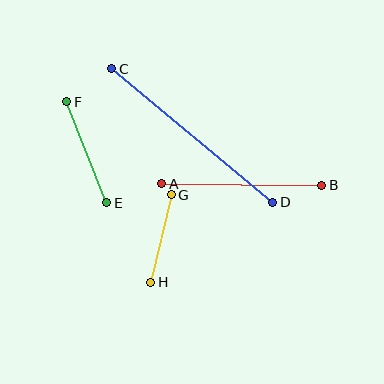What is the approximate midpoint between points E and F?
The midpoint is at approximately (87, 152) pixels.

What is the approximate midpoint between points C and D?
The midpoint is at approximately (192, 136) pixels.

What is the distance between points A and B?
The distance is approximately 160 pixels.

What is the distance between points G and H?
The distance is approximately 90 pixels.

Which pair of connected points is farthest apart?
Points C and D are farthest apart.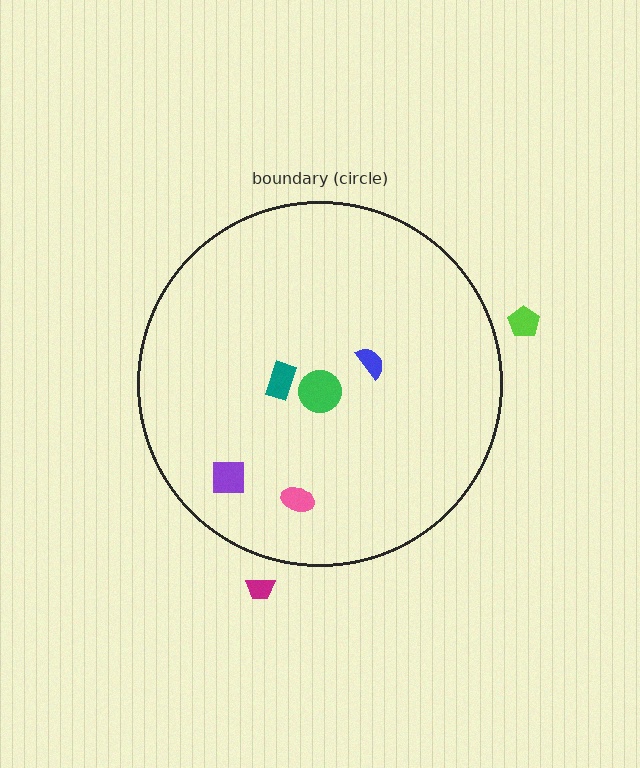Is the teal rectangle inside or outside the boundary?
Inside.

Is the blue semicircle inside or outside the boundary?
Inside.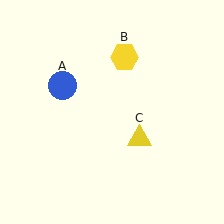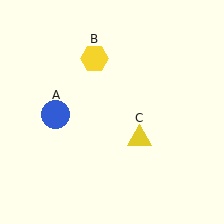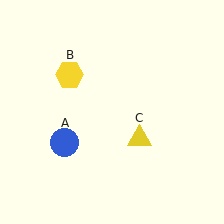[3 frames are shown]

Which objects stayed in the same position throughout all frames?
Yellow triangle (object C) remained stationary.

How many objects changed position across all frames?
2 objects changed position: blue circle (object A), yellow hexagon (object B).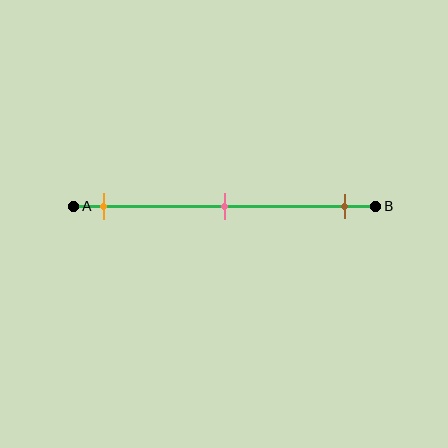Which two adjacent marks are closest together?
The orange and pink marks are the closest adjacent pair.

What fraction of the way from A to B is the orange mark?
The orange mark is approximately 10% (0.1) of the way from A to B.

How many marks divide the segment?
There are 3 marks dividing the segment.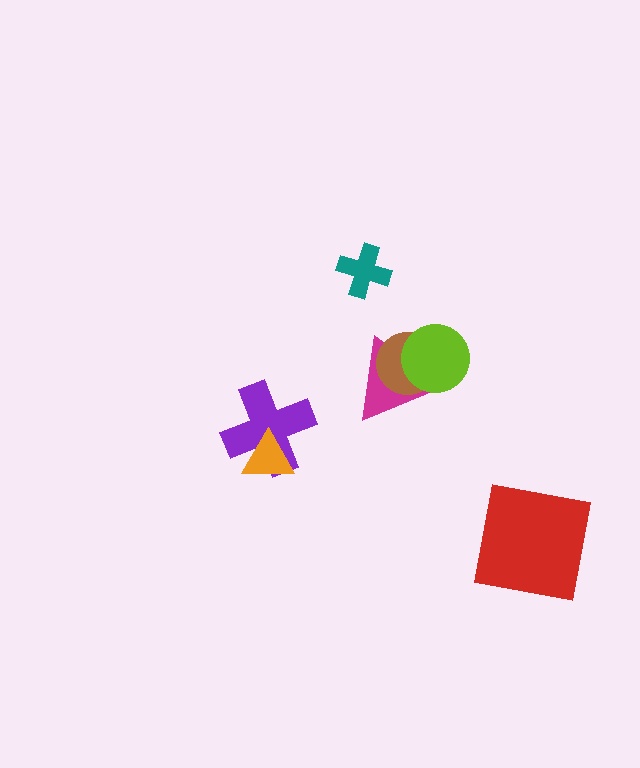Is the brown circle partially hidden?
Yes, it is partially covered by another shape.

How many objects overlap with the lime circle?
2 objects overlap with the lime circle.